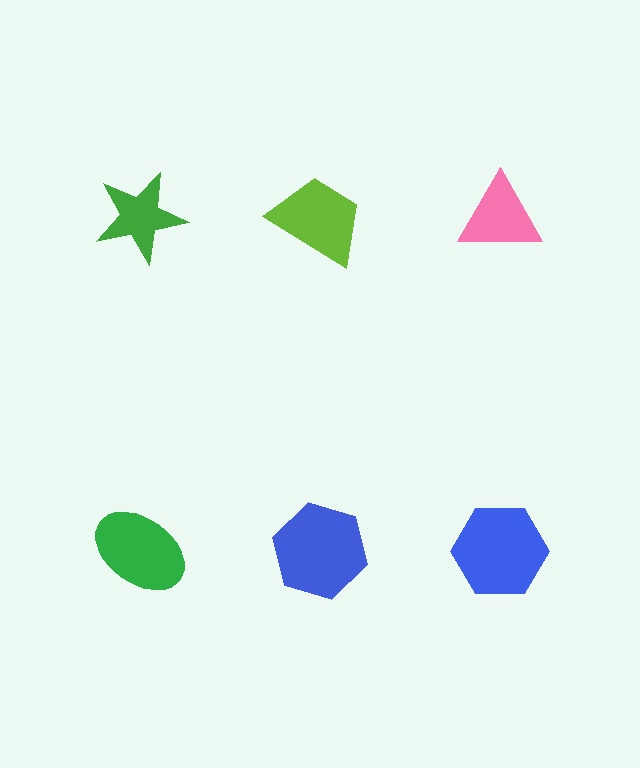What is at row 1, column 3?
A pink triangle.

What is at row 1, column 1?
A green star.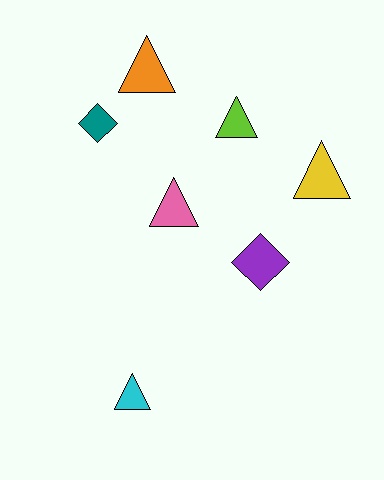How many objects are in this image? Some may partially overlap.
There are 7 objects.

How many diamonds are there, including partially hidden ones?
There are 2 diamonds.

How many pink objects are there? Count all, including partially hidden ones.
There is 1 pink object.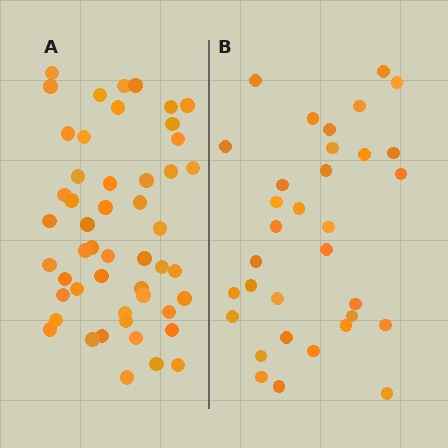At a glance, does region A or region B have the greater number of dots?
Region A (the left region) has more dots.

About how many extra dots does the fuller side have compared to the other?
Region A has approximately 15 more dots than region B.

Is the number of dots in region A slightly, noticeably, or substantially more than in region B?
Region A has substantially more. The ratio is roughly 1.5 to 1.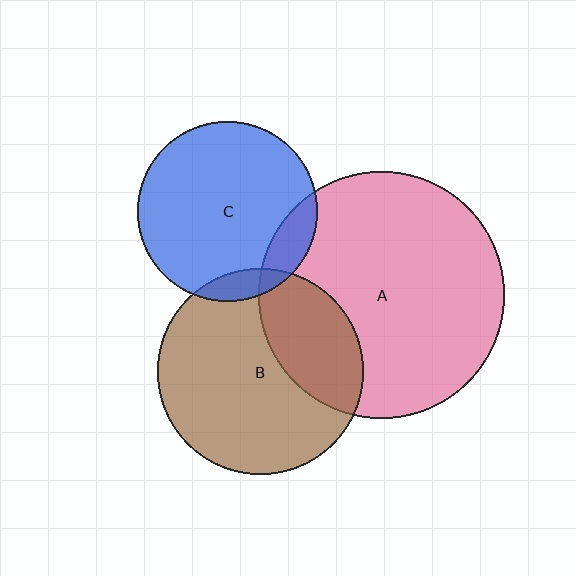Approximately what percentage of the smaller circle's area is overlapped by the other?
Approximately 10%.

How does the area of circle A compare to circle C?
Approximately 1.9 times.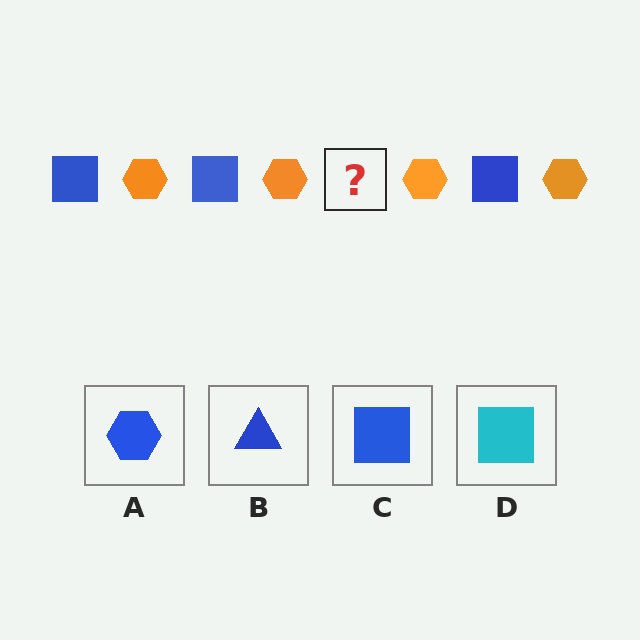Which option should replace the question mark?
Option C.